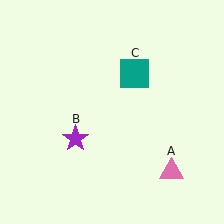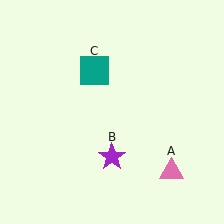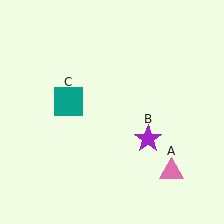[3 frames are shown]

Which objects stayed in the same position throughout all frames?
Pink triangle (object A) remained stationary.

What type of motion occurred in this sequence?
The purple star (object B), teal square (object C) rotated counterclockwise around the center of the scene.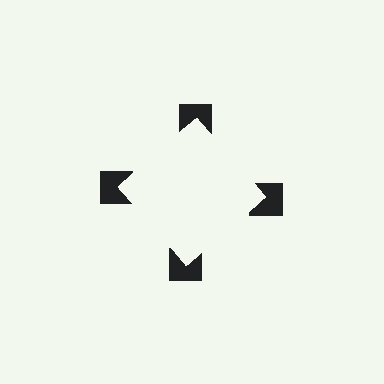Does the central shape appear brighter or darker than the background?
It typically appears slightly brighter than the background, even though no actual brightness change is drawn.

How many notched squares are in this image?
There are 4 — one at each vertex of the illusory square.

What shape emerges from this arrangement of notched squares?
An illusory square — its edges are inferred from the aligned wedge cuts in the notched squares, not physically drawn.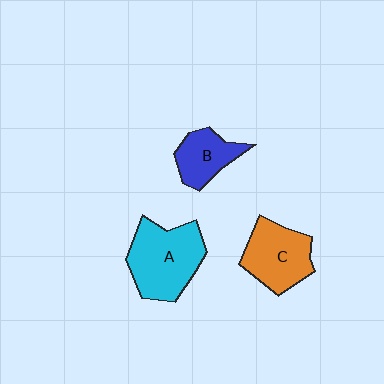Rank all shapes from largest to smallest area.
From largest to smallest: A (cyan), C (orange), B (blue).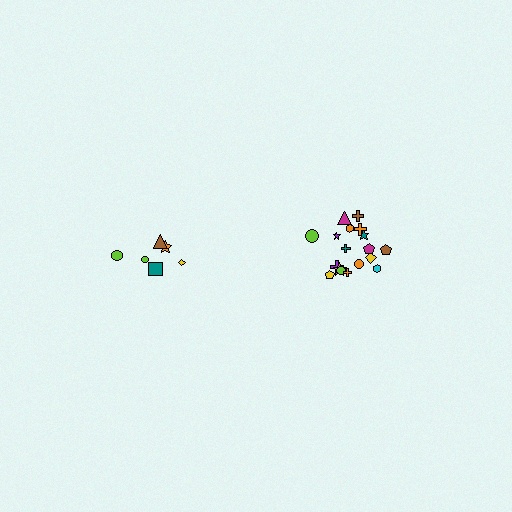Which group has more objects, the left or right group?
The right group.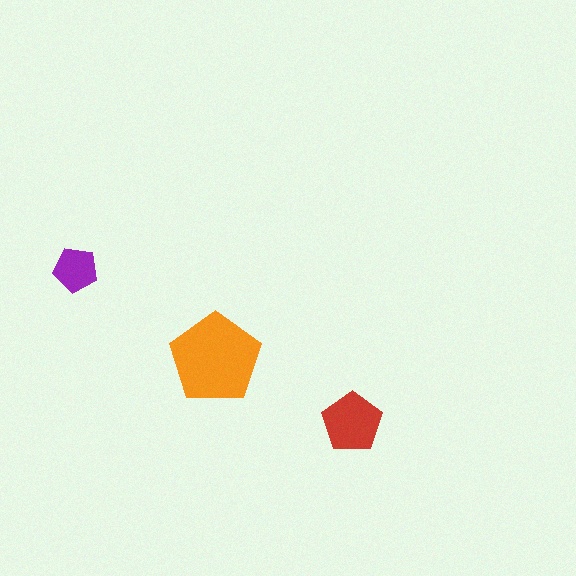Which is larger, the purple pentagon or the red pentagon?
The red one.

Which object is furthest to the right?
The red pentagon is rightmost.